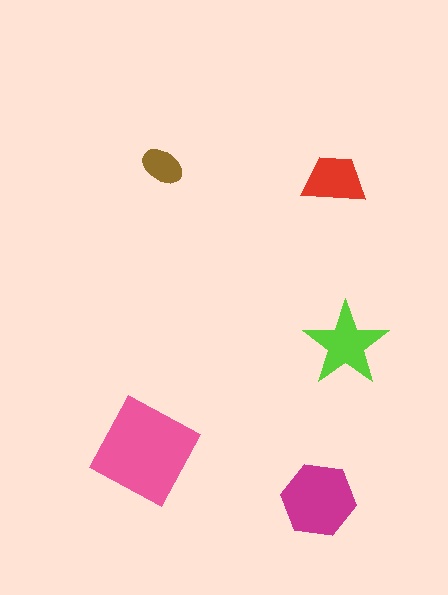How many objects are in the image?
There are 5 objects in the image.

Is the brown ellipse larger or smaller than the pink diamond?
Smaller.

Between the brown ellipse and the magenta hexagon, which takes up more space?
The magenta hexagon.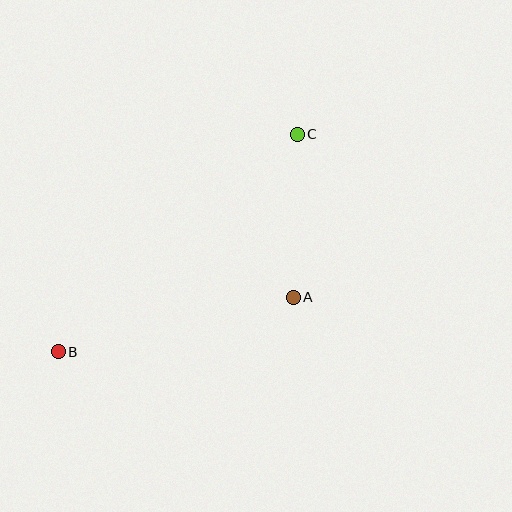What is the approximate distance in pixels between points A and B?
The distance between A and B is approximately 241 pixels.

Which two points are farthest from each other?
Points B and C are farthest from each other.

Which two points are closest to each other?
Points A and C are closest to each other.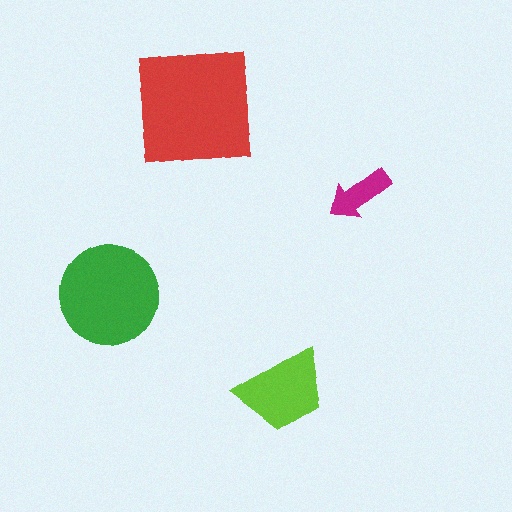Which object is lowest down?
The lime trapezoid is bottommost.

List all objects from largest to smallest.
The red square, the green circle, the lime trapezoid, the magenta arrow.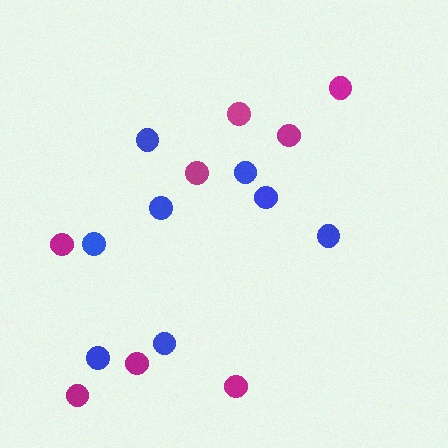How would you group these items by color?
There are 2 groups: one group of magenta circles (8) and one group of blue circles (8).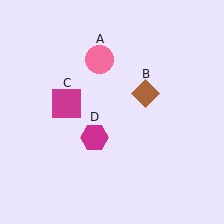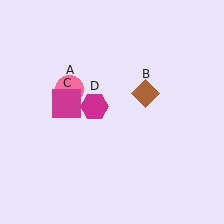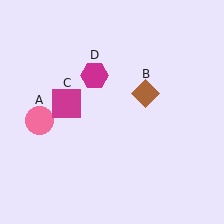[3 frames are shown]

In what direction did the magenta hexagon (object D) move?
The magenta hexagon (object D) moved up.